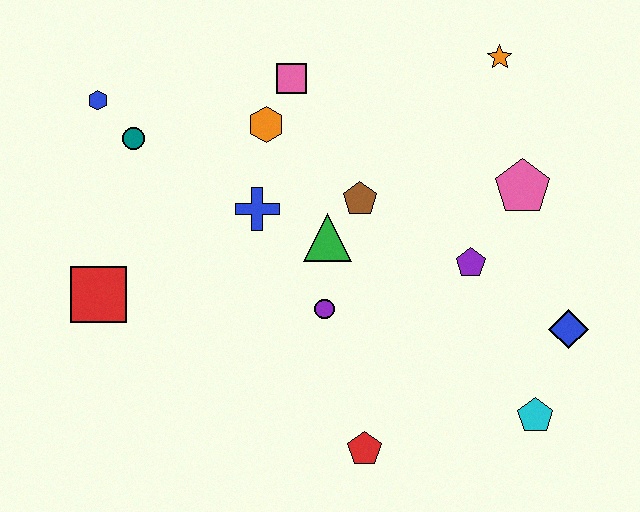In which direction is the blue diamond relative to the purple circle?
The blue diamond is to the right of the purple circle.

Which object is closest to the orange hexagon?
The pink square is closest to the orange hexagon.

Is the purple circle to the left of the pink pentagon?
Yes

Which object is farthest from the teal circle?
The cyan pentagon is farthest from the teal circle.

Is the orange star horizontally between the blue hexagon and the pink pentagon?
Yes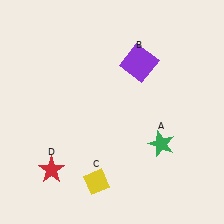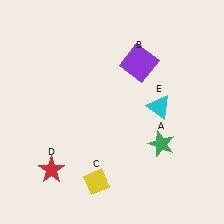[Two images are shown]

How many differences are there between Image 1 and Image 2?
There is 1 difference between the two images.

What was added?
A cyan triangle (E) was added in Image 2.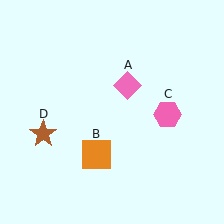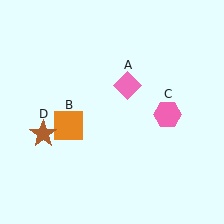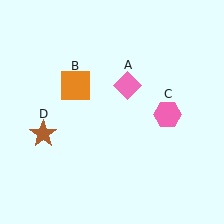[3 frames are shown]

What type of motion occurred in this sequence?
The orange square (object B) rotated clockwise around the center of the scene.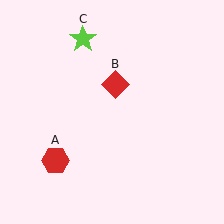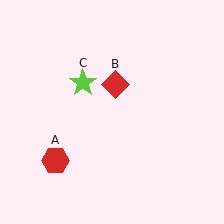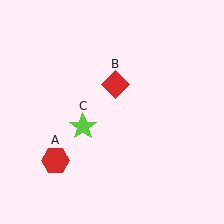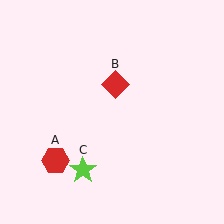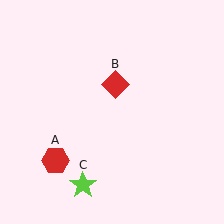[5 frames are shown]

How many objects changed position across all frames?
1 object changed position: lime star (object C).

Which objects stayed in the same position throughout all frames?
Red hexagon (object A) and red diamond (object B) remained stationary.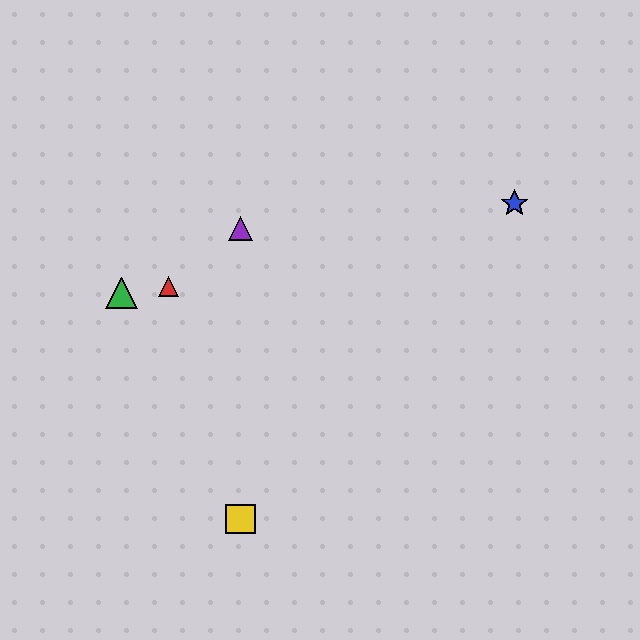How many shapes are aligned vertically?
2 shapes (the yellow square, the purple triangle) are aligned vertically.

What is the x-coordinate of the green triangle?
The green triangle is at x≈121.